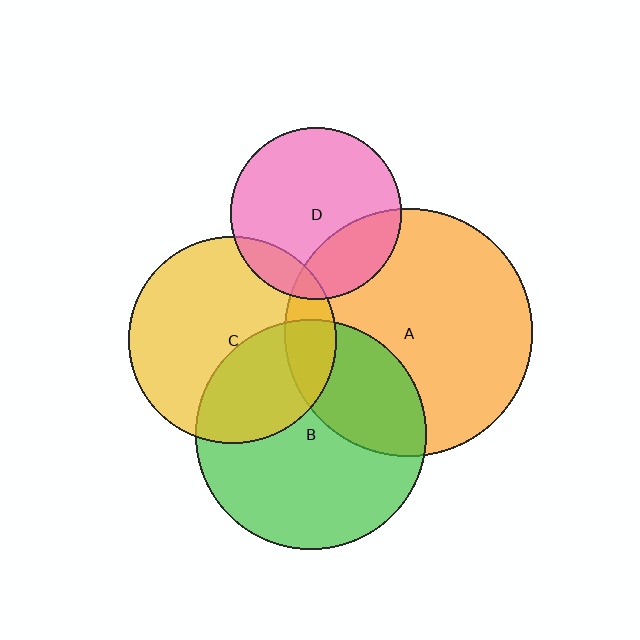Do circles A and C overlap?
Yes.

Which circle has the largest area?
Circle A (orange).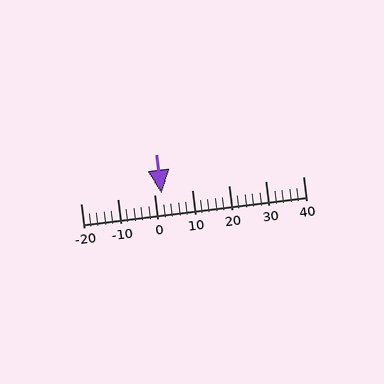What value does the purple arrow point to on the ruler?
The purple arrow points to approximately 2.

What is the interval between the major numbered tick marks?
The major tick marks are spaced 10 units apart.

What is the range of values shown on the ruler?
The ruler shows values from -20 to 40.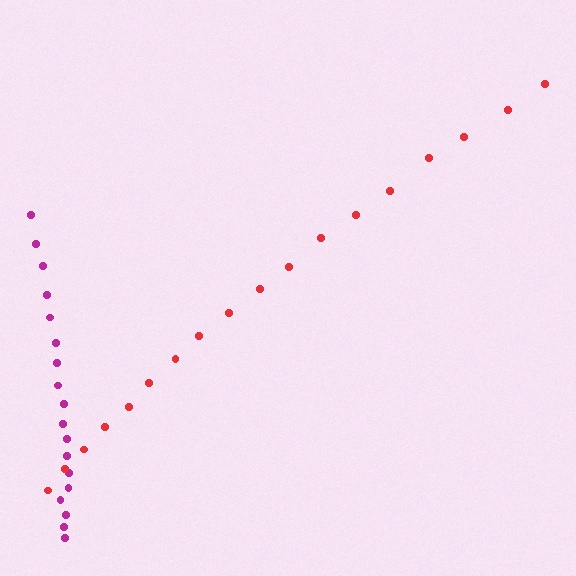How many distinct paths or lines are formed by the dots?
There are 2 distinct paths.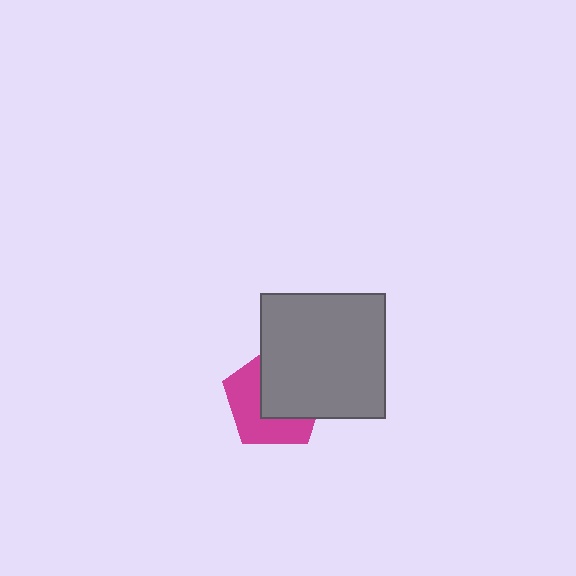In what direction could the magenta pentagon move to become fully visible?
The magenta pentagon could move toward the lower-left. That would shift it out from behind the gray square entirely.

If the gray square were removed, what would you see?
You would see the complete magenta pentagon.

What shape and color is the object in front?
The object in front is a gray square.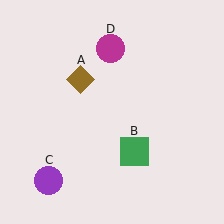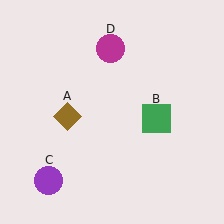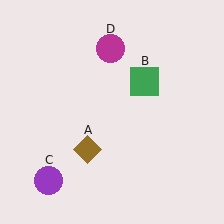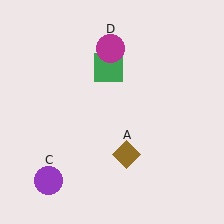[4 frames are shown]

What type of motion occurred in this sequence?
The brown diamond (object A), green square (object B) rotated counterclockwise around the center of the scene.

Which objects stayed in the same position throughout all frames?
Purple circle (object C) and magenta circle (object D) remained stationary.